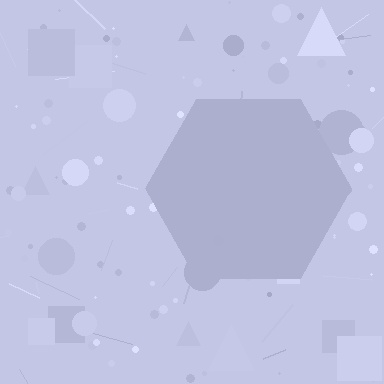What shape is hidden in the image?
A hexagon is hidden in the image.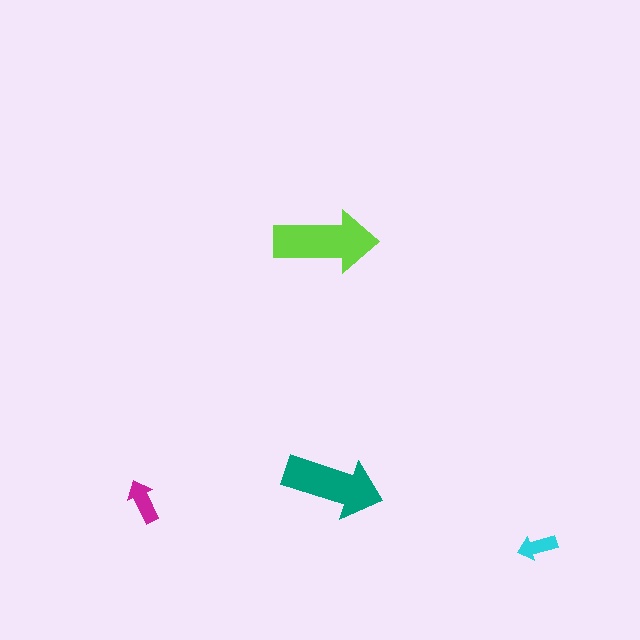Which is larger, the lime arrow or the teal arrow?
The lime one.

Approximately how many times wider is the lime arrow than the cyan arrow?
About 2.5 times wider.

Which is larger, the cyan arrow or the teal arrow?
The teal one.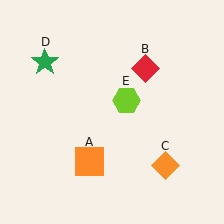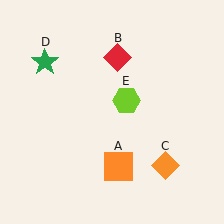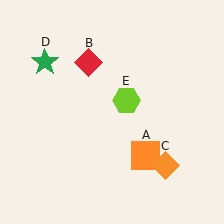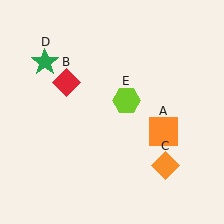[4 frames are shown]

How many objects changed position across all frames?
2 objects changed position: orange square (object A), red diamond (object B).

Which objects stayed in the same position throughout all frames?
Orange diamond (object C) and green star (object D) and lime hexagon (object E) remained stationary.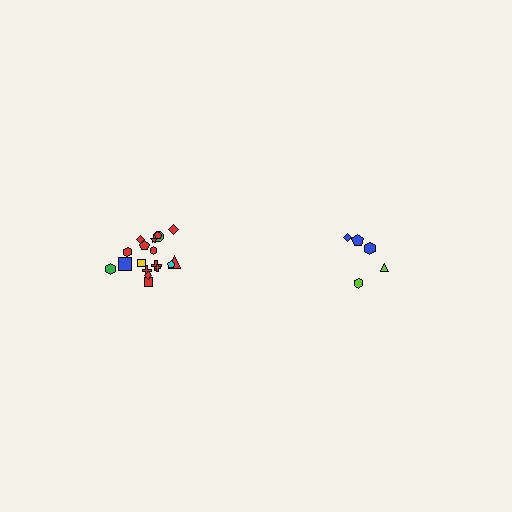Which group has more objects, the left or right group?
The left group.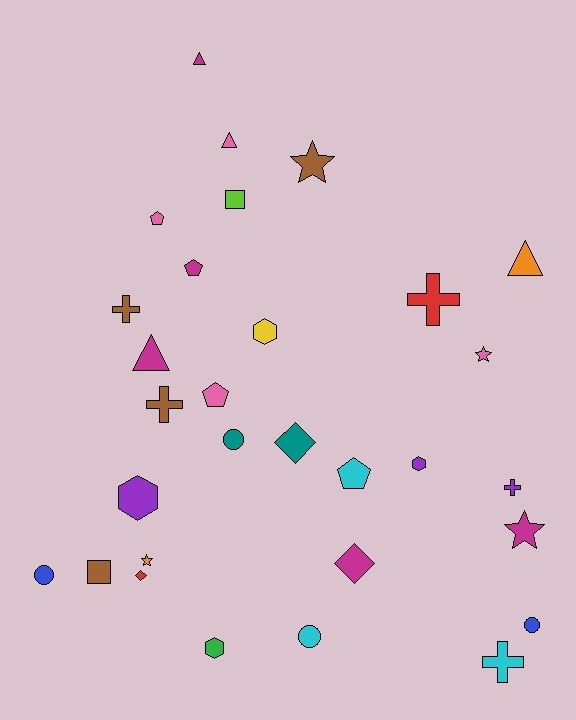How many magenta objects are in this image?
There are 5 magenta objects.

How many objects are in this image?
There are 30 objects.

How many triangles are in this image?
There are 4 triangles.